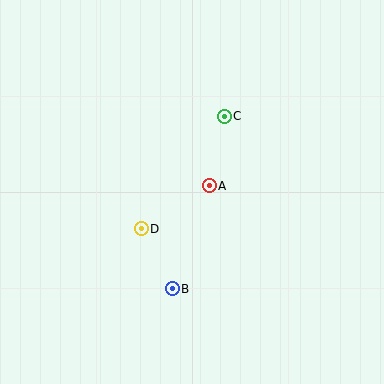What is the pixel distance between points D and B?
The distance between D and B is 67 pixels.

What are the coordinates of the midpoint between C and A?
The midpoint between C and A is at (217, 151).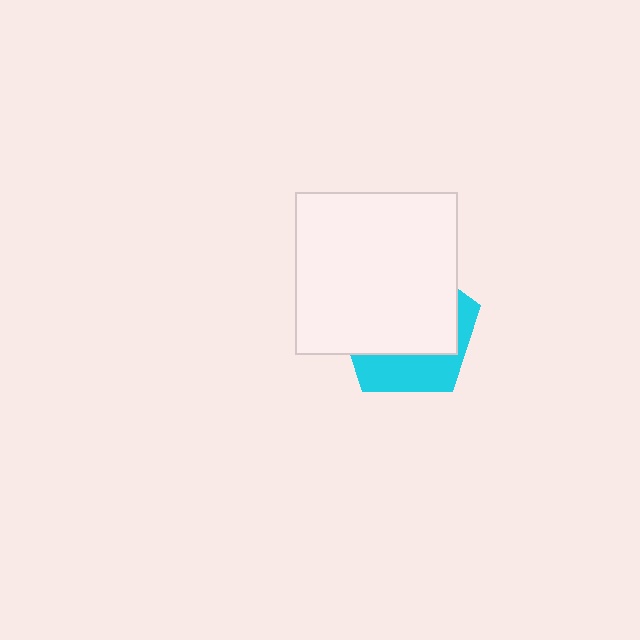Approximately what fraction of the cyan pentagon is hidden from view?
Roughly 67% of the cyan pentagon is hidden behind the white square.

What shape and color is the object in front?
The object in front is a white square.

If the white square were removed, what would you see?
You would see the complete cyan pentagon.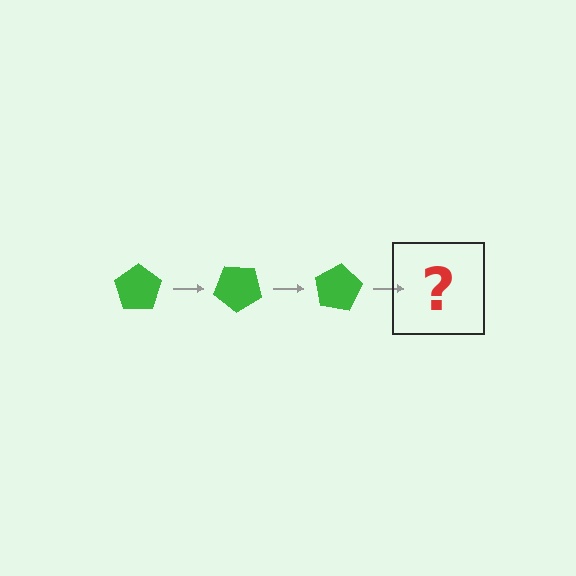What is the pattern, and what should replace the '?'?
The pattern is that the pentagon rotates 40 degrees each step. The '?' should be a green pentagon rotated 120 degrees.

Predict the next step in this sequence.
The next step is a green pentagon rotated 120 degrees.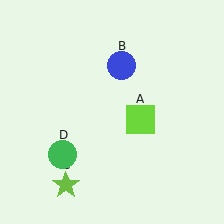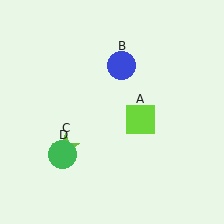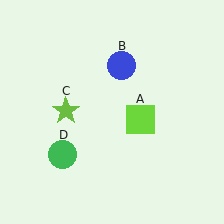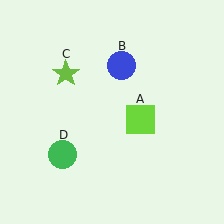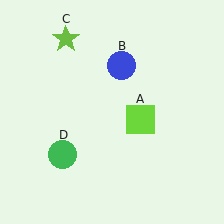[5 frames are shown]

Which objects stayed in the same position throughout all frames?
Lime square (object A) and blue circle (object B) and green circle (object D) remained stationary.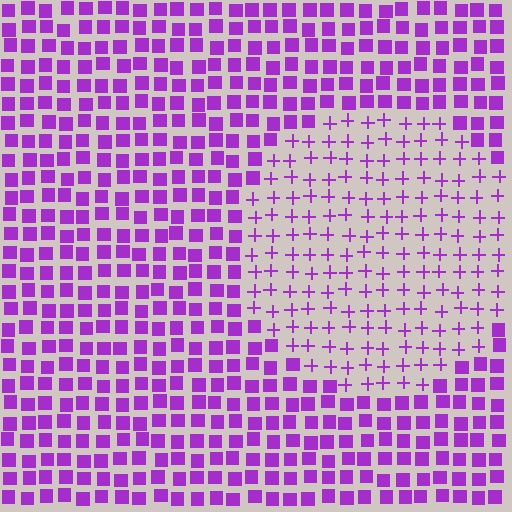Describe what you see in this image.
The image is filled with small purple elements arranged in a uniform grid. A circle-shaped region contains plus signs, while the surrounding area contains squares. The boundary is defined purely by the change in element shape.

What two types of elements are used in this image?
The image uses plus signs inside the circle region and squares outside it.